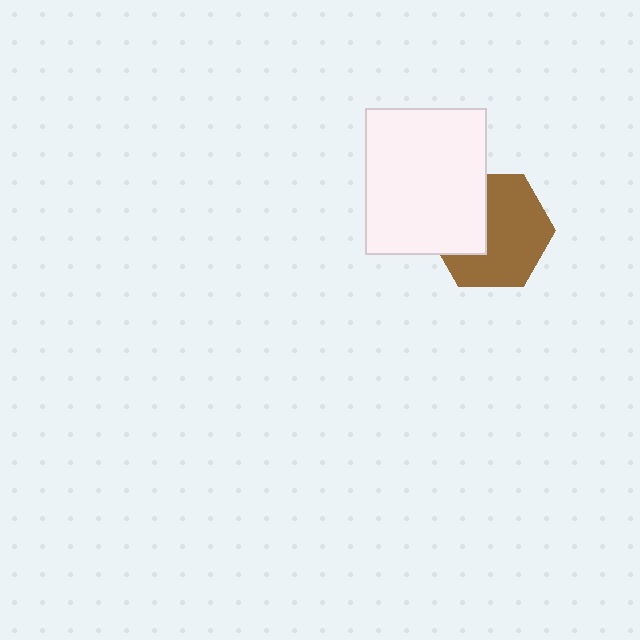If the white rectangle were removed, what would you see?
You would see the complete brown hexagon.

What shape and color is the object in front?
The object in front is a white rectangle.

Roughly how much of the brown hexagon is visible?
About half of it is visible (roughly 65%).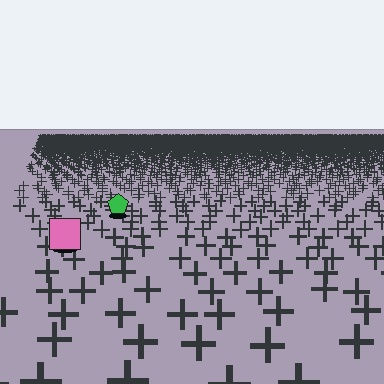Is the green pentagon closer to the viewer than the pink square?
No. The pink square is closer — you can tell from the texture gradient: the ground texture is coarser near it.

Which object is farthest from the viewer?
The green pentagon is farthest from the viewer. It appears smaller and the ground texture around it is denser.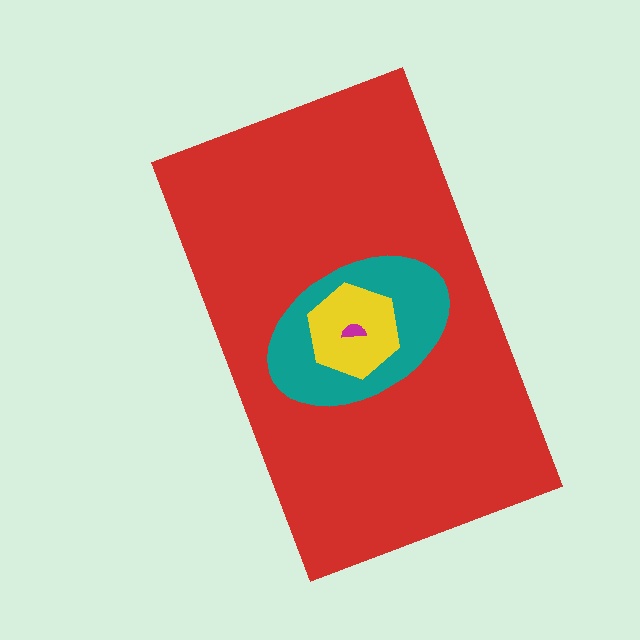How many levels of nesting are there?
4.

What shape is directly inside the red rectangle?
The teal ellipse.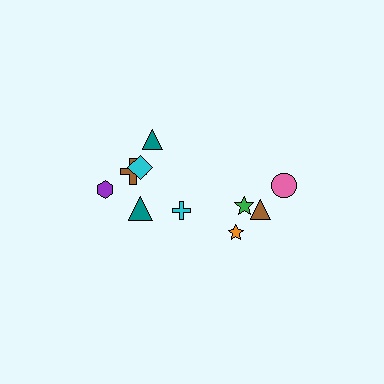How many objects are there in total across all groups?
There are 10 objects.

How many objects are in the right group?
There are 4 objects.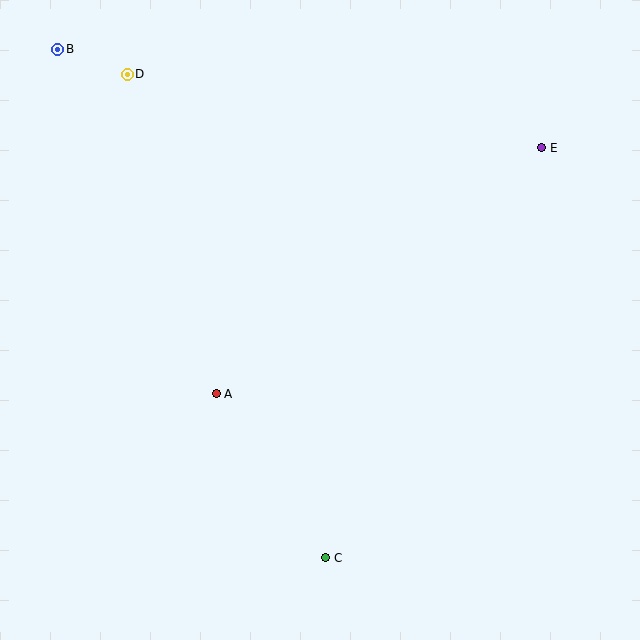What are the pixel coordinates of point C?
Point C is at (326, 558).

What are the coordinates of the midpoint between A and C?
The midpoint between A and C is at (271, 476).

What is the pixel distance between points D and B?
The distance between D and B is 74 pixels.